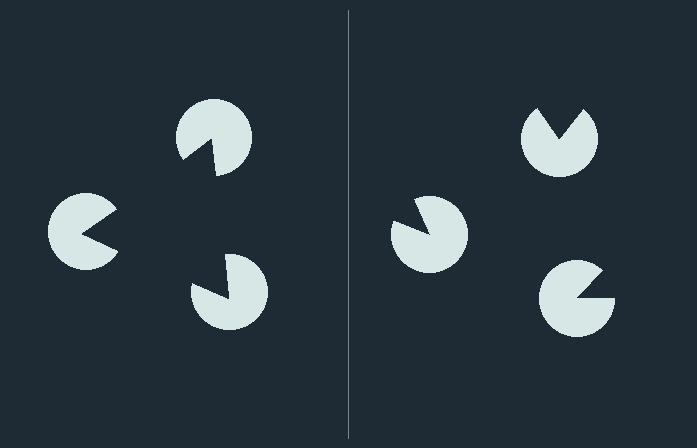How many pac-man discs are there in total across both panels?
6 — 3 on each side.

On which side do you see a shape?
An illusory triangle appears on the left side. On the right side the wedge cuts are rotated, so no coherent shape forms.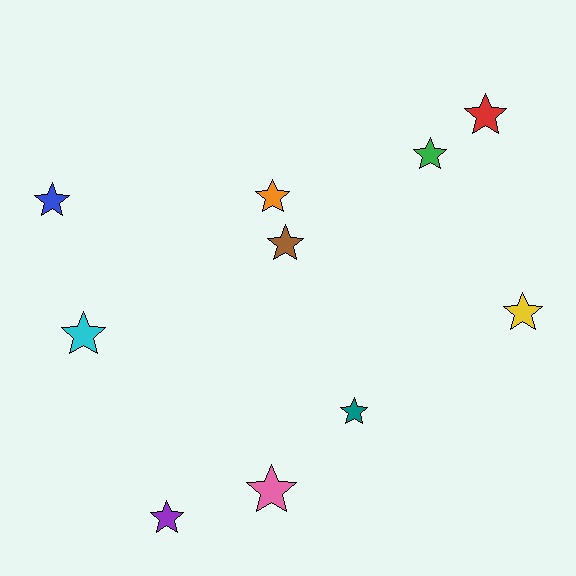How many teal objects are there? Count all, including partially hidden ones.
There is 1 teal object.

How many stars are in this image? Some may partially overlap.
There are 10 stars.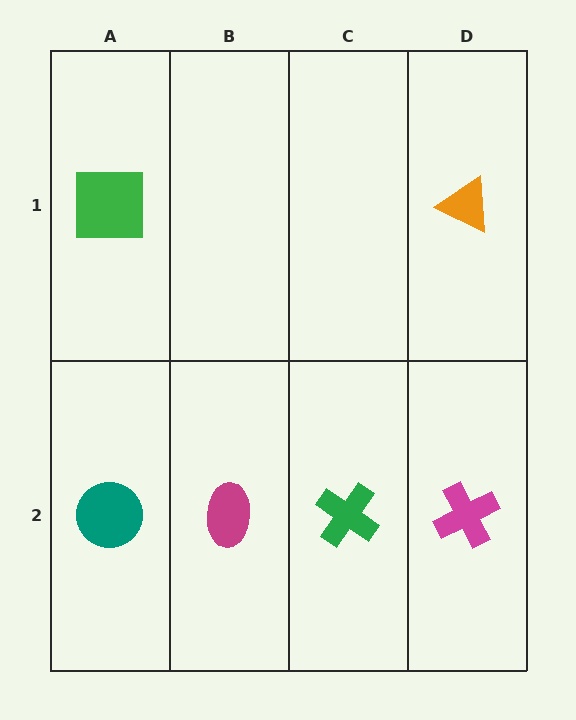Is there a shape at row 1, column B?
No, that cell is empty.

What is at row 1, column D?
An orange triangle.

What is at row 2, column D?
A magenta cross.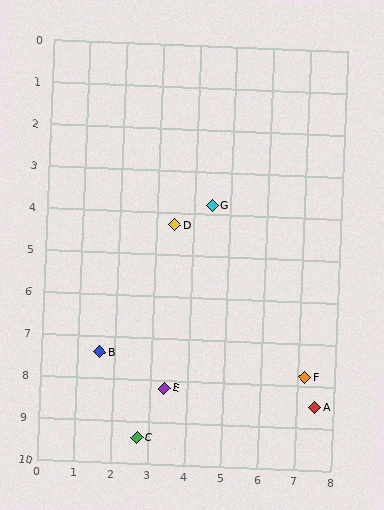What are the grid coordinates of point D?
Point D is at approximately (3.5, 4.3).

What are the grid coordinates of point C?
Point C is at approximately (2.7, 9.4).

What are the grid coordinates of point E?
Point E is at approximately (3.4, 8.2).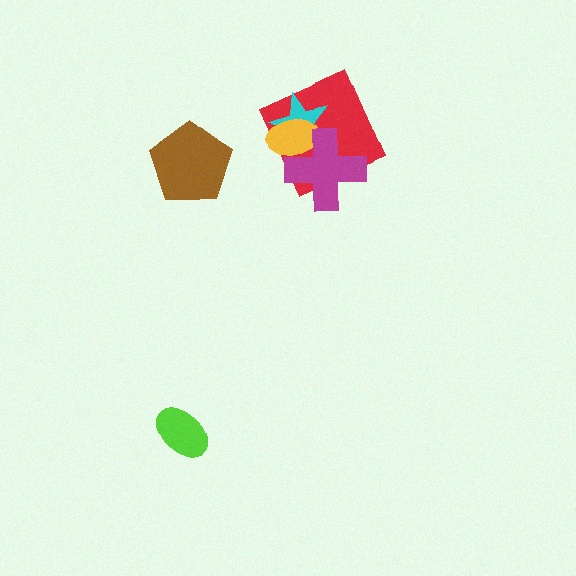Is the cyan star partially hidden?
Yes, it is partially covered by another shape.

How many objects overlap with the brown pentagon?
0 objects overlap with the brown pentagon.